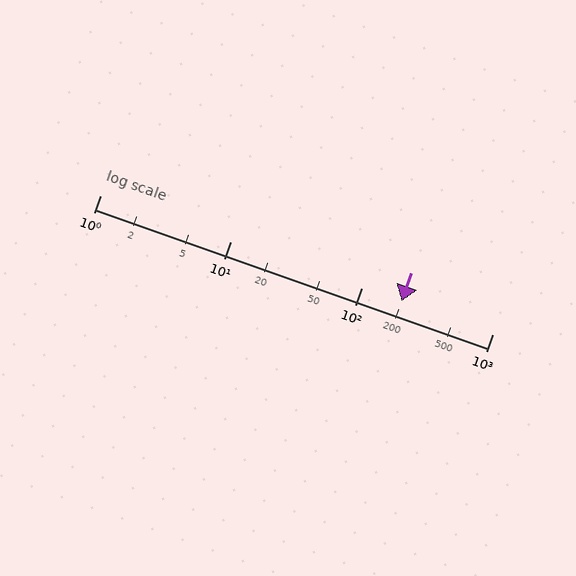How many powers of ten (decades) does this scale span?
The scale spans 3 decades, from 1 to 1000.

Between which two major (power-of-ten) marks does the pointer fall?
The pointer is between 100 and 1000.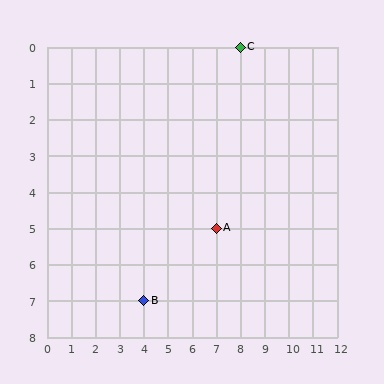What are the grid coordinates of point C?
Point C is at grid coordinates (8, 0).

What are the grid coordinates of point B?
Point B is at grid coordinates (4, 7).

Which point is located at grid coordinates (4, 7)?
Point B is at (4, 7).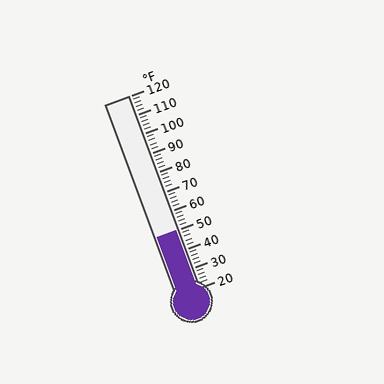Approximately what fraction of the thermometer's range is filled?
The thermometer is filled to approximately 30% of its range.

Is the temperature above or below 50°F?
The temperature is at 50°F.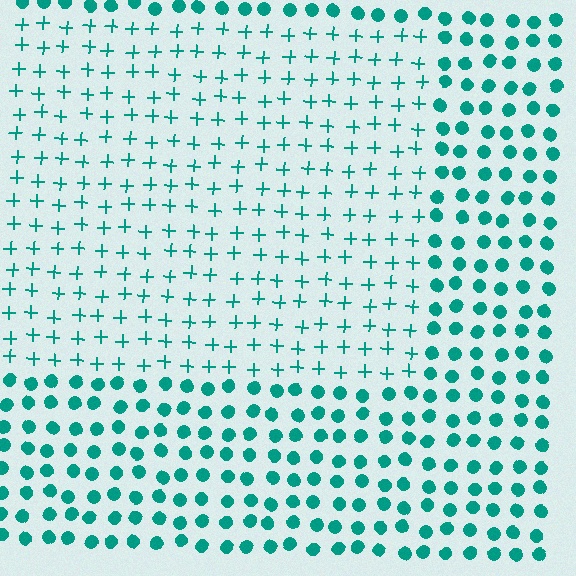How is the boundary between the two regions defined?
The boundary is defined by a change in element shape: plus signs inside vs. circles outside. All elements share the same color and spacing.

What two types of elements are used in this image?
The image uses plus signs inside the rectangle region and circles outside it.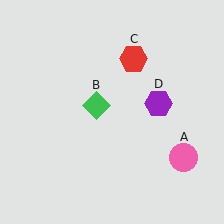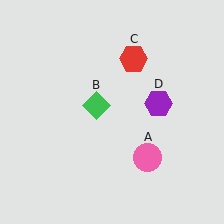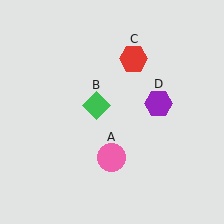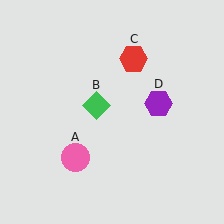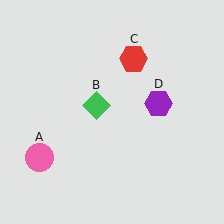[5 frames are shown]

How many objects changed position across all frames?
1 object changed position: pink circle (object A).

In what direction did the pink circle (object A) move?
The pink circle (object A) moved left.